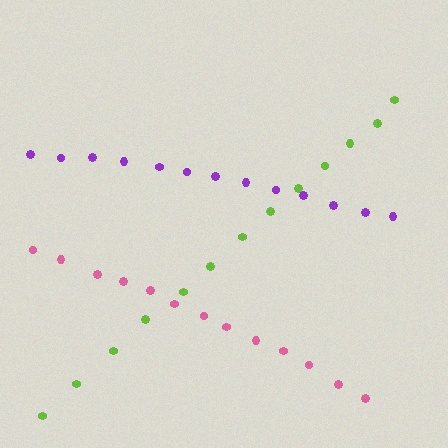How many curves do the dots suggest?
There are 3 distinct paths.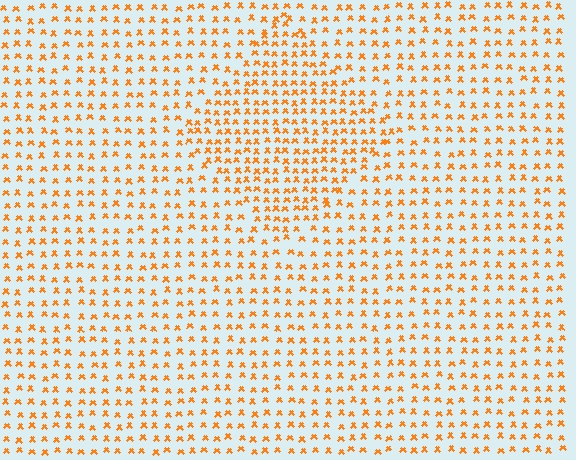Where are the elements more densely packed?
The elements are more densely packed inside the diamond boundary.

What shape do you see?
I see a diamond.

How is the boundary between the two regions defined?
The boundary is defined by a change in element density (approximately 1.6x ratio). All elements are the same color, size, and shape.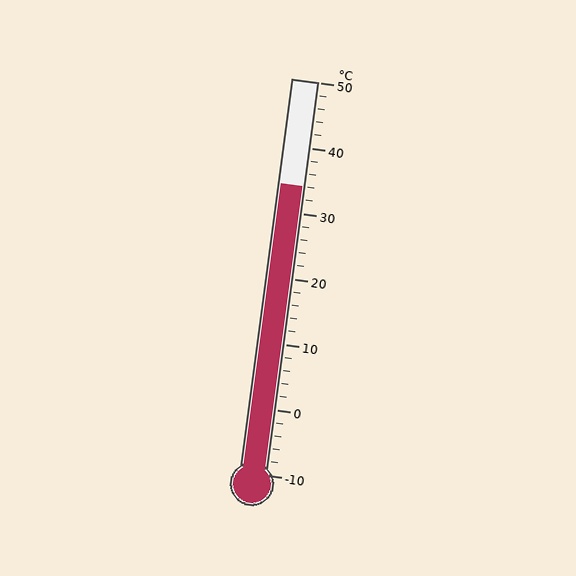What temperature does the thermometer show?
The thermometer shows approximately 34°C.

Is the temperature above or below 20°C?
The temperature is above 20°C.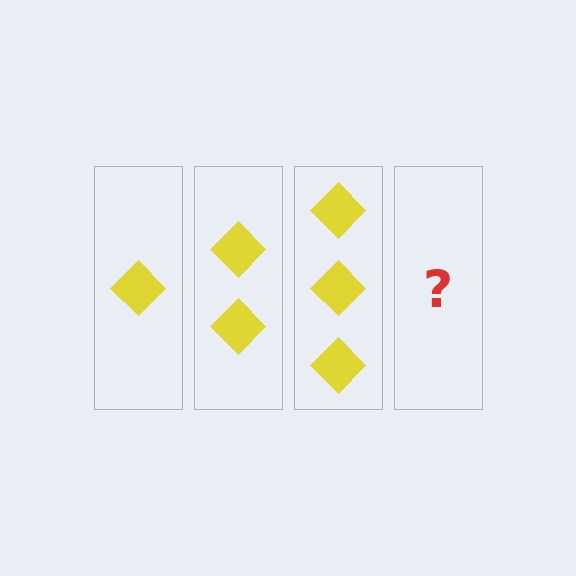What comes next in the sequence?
The next element should be 4 diamonds.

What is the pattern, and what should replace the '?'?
The pattern is that each step adds one more diamond. The '?' should be 4 diamonds.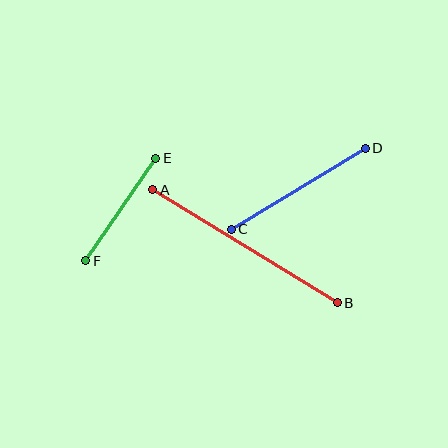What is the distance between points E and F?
The distance is approximately 124 pixels.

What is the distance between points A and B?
The distance is approximately 217 pixels.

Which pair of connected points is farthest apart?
Points A and B are farthest apart.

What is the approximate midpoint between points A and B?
The midpoint is at approximately (245, 246) pixels.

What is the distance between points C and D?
The distance is approximately 157 pixels.